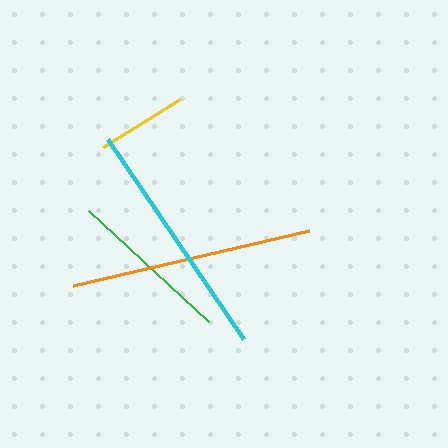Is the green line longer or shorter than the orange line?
The orange line is longer than the green line.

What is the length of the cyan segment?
The cyan segment is approximately 242 pixels long.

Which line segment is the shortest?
The yellow line is the shortest at approximately 91 pixels.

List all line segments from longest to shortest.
From longest to shortest: cyan, orange, green, yellow.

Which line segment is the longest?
The cyan line is the longest at approximately 242 pixels.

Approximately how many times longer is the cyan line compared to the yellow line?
The cyan line is approximately 2.7 times the length of the yellow line.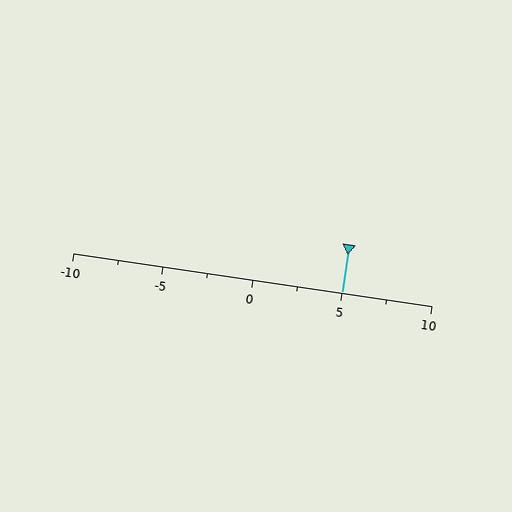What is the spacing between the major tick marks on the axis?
The major ticks are spaced 5 apart.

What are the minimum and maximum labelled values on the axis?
The axis runs from -10 to 10.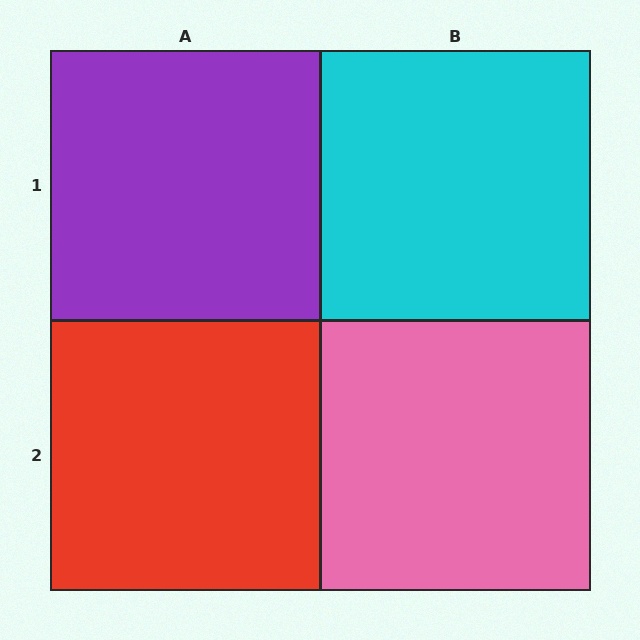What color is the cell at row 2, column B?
Pink.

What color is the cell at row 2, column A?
Red.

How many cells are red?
1 cell is red.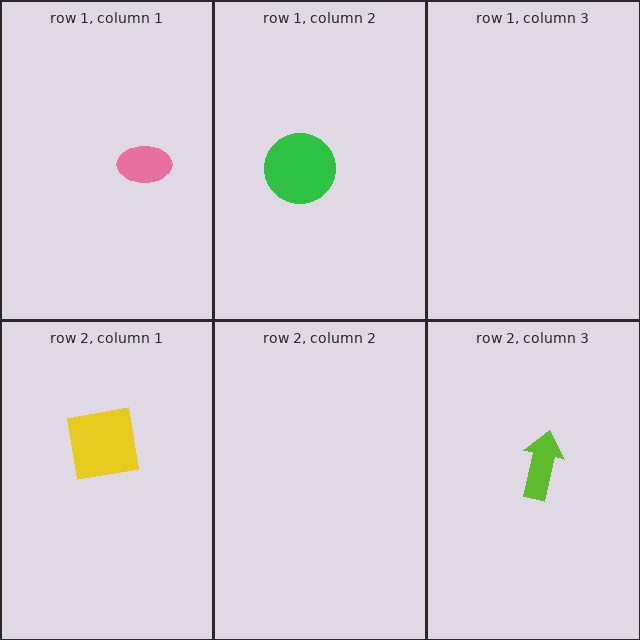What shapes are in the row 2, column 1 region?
The yellow square.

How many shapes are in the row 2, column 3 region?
1.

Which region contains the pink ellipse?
The row 1, column 1 region.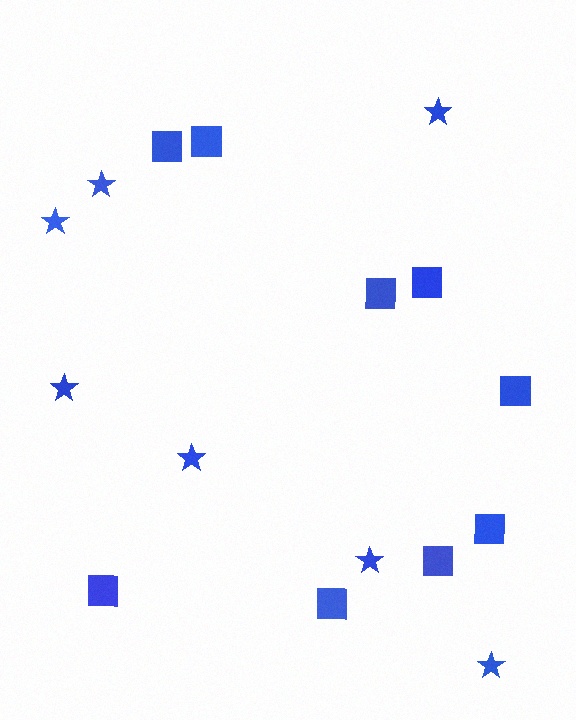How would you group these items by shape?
There are 2 groups: one group of stars (7) and one group of squares (9).